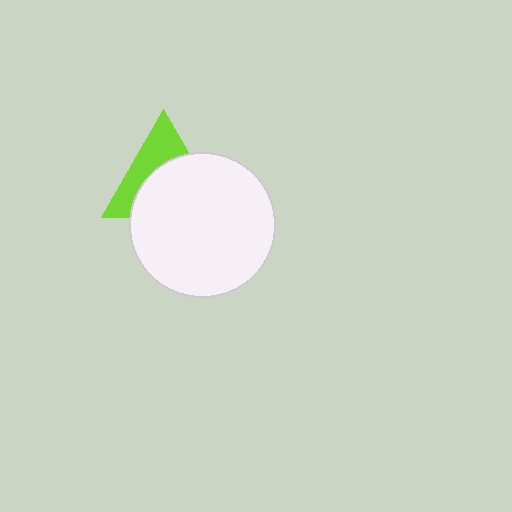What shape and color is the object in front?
The object in front is a white circle.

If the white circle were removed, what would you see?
You would see the complete lime triangle.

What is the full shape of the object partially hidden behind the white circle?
The partially hidden object is a lime triangle.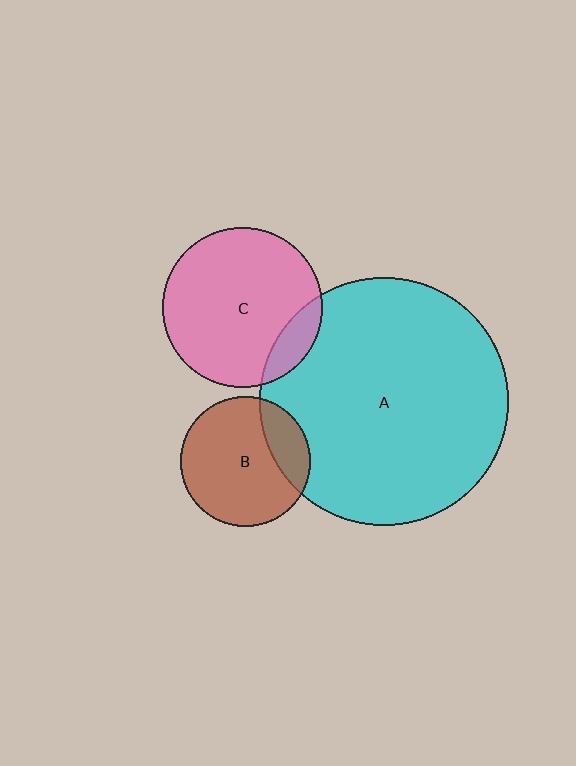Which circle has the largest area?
Circle A (cyan).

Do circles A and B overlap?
Yes.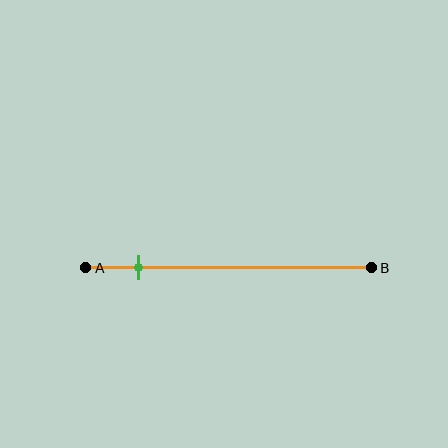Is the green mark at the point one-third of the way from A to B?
No, the mark is at about 20% from A, not at the 33% one-third point.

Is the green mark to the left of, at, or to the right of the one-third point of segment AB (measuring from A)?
The green mark is to the left of the one-third point of segment AB.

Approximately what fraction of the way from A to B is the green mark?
The green mark is approximately 20% of the way from A to B.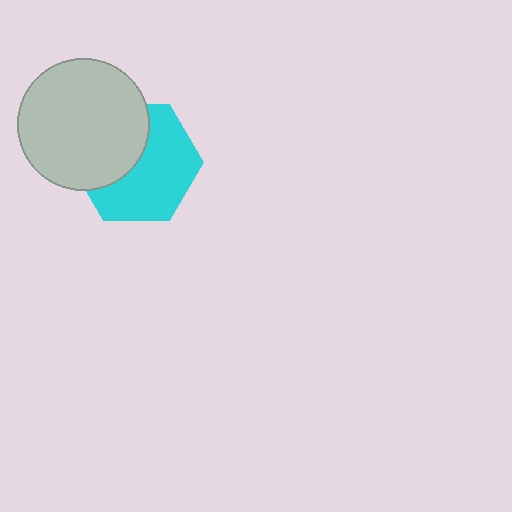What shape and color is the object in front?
The object in front is a light gray circle.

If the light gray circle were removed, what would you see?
You would see the complete cyan hexagon.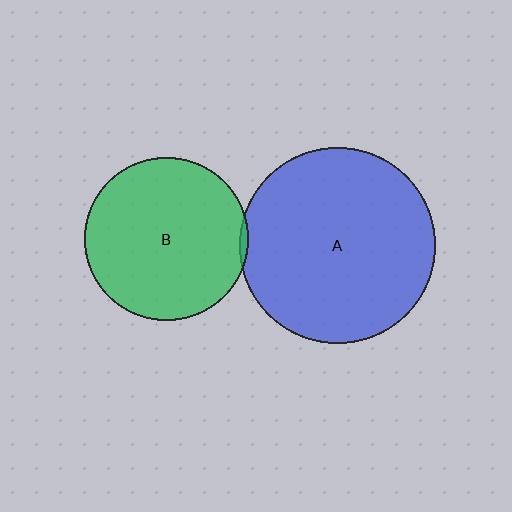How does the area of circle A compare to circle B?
Approximately 1.4 times.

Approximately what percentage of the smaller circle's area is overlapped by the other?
Approximately 5%.